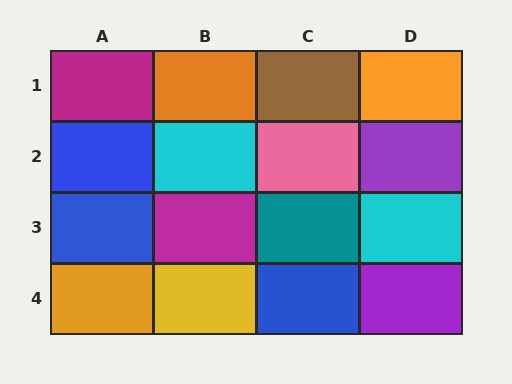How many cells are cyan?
2 cells are cyan.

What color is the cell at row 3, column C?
Teal.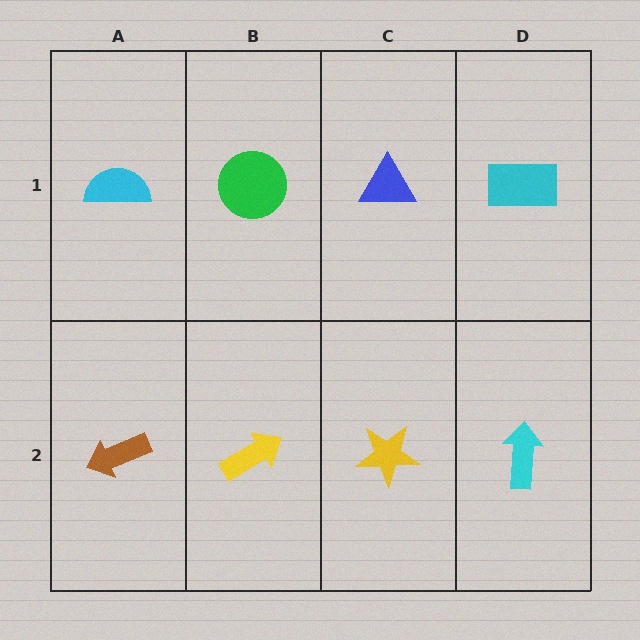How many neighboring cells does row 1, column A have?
2.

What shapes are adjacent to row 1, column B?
A yellow arrow (row 2, column B), a cyan semicircle (row 1, column A), a blue triangle (row 1, column C).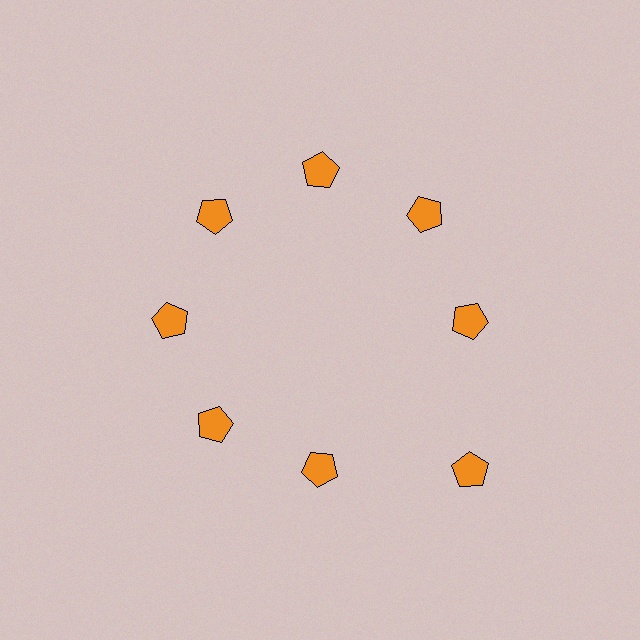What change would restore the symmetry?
The symmetry would be restored by moving it inward, back onto the ring so that all 8 pentagons sit at equal angles and equal distance from the center.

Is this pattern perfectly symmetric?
No. The 8 orange pentagons are arranged in a ring, but one element near the 4 o'clock position is pushed outward from the center, breaking the 8-fold rotational symmetry.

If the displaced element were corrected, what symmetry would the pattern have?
It would have 8-fold rotational symmetry — the pattern would map onto itself every 45 degrees.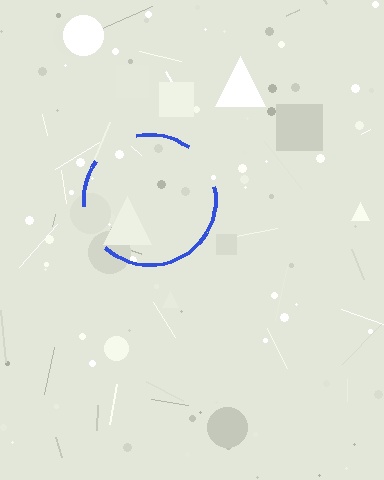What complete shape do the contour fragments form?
The contour fragments form a circle.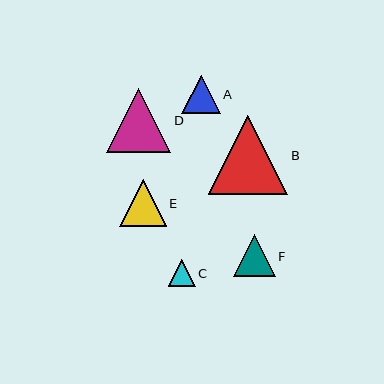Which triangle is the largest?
Triangle B is the largest with a size of approximately 79 pixels.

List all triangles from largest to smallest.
From largest to smallest: B, D, E, F, A, C.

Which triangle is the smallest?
Triangle C is the smallest with a size of approximately 26 pixels.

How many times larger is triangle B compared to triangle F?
Triangle B is approximately 1.9 times the size of triangle F.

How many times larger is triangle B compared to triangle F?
Triangle B is approximately 1.9 times the size of triangle F.